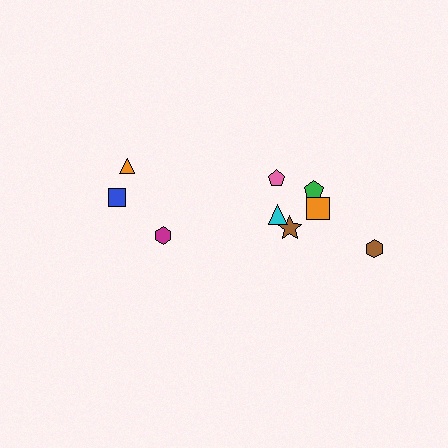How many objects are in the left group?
There are 3 objects.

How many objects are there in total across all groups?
There are 9 objects.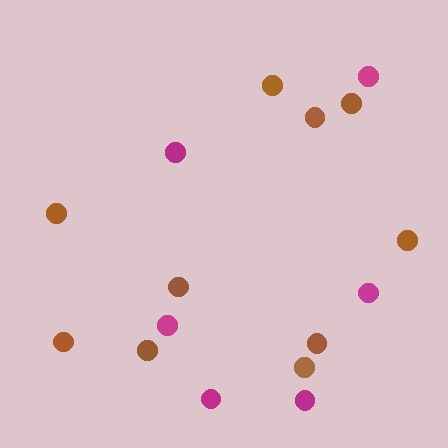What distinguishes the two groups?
There are 2 groups: one group of brown circles (10) and one group of magenta circles (6).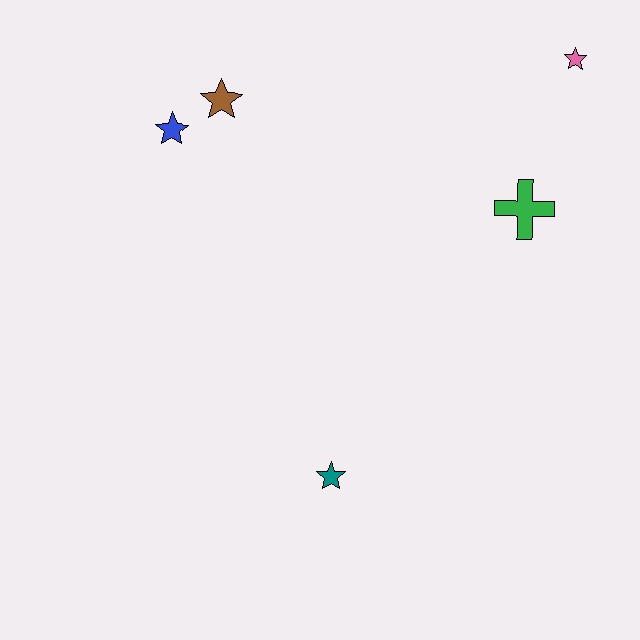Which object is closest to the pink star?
The green cross is closest to the pink star.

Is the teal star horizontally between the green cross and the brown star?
Yes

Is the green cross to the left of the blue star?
No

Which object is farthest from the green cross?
The blue star is farthest from the green cross.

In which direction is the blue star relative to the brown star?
The blue star is to the left of the brown star.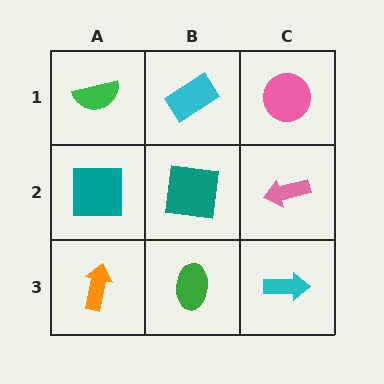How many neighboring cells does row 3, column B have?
3.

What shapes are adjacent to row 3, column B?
A teal square (row 2, column B), an orange arrow (row 3, column A), a cyan arrow (row 3, column C).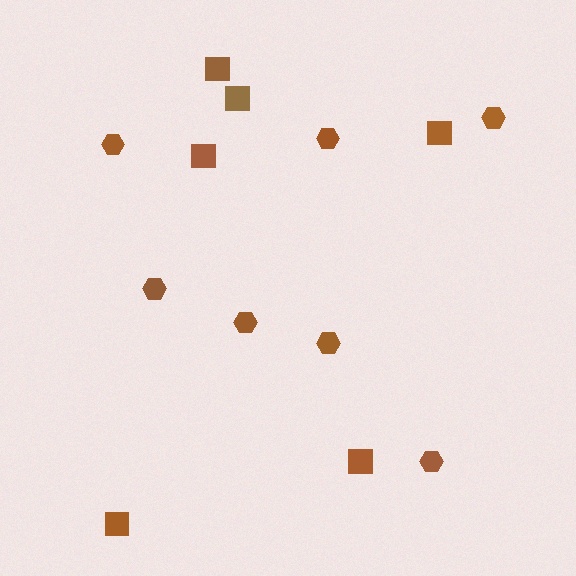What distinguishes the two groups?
There are 2 groups: one group of squares (6) and one group of hexagons (7).